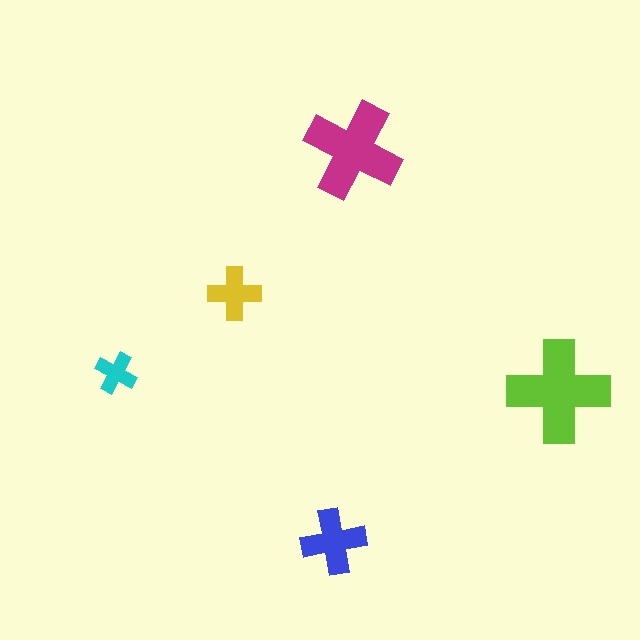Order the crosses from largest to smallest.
the lime one, the magenta one, the blue one, the yellow one, the cyan one.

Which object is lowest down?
The blue cross is bottommost.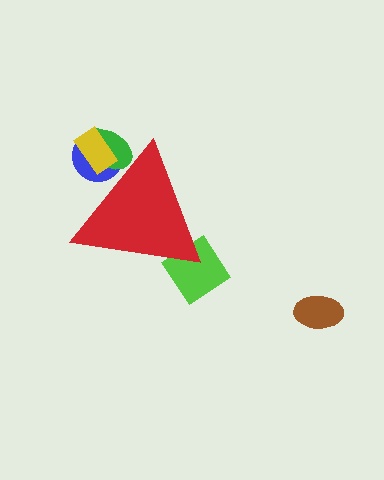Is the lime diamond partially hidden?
Yes, the lime diamond is partially hidden behind the red triangle.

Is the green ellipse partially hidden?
Yes, the green ellipse is partially hidden behind the red triangle.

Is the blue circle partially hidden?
Yes, the blue circle is partially hidden behind the red triangle.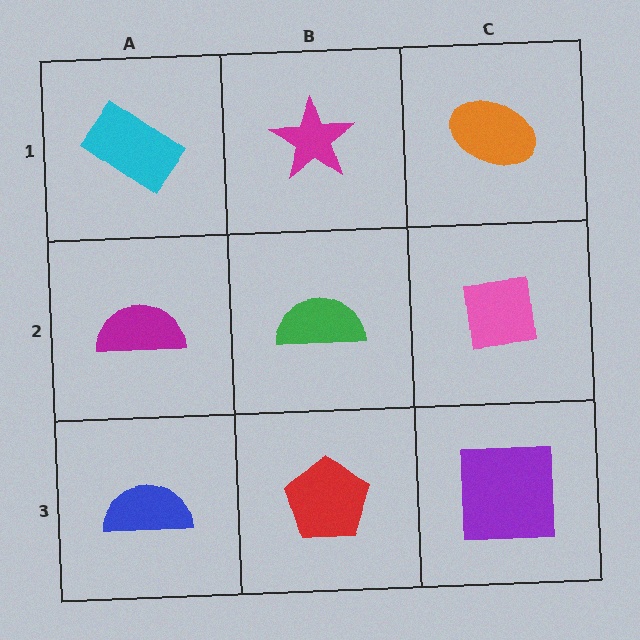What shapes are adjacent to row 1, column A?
A magenta semicircle (row 2, column A), a magenta star (row 1, column B).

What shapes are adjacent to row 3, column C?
A pink square (row 2, column C), a red pentagon (row 3, column B).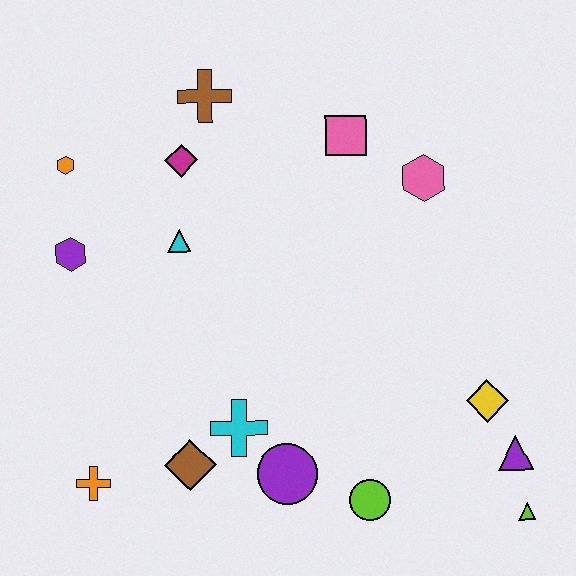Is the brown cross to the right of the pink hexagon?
No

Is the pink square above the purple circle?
Yes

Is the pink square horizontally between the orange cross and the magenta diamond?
No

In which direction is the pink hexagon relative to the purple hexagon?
The pink hexagon is to the right of the purple hexagon.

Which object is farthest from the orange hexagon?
The lime triangle is farthest from the orange hexagon.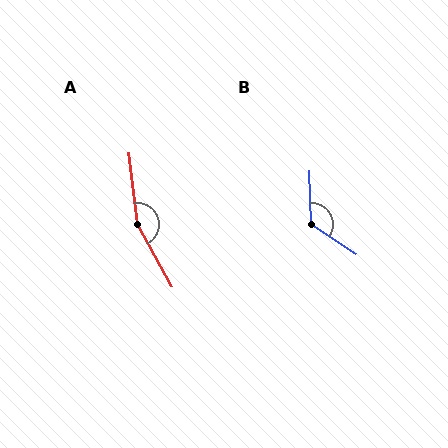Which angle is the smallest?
B, at approximately 126 degrees.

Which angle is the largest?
A, at approximately 158 degrees.